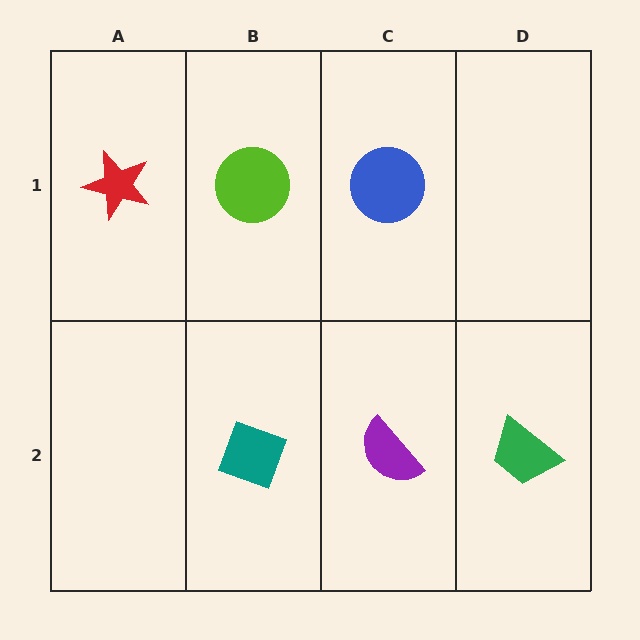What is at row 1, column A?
A red star.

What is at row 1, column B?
A lime circle.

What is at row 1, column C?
A blue circle.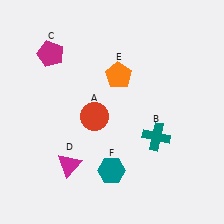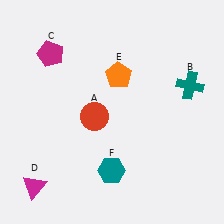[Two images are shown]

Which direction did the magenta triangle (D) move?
The magenta triangle (D) moved left.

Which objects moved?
The objects that moved are: the teal cross (B), the magenta triangle (D).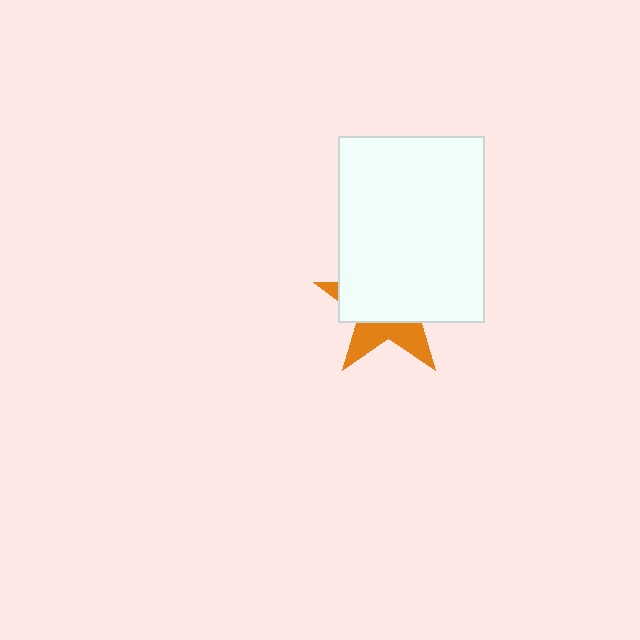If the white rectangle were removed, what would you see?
You would see the complete orange star.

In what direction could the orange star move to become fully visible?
The orange star could move down. That would shift it out from behind the white rectangle entirely.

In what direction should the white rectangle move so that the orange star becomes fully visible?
The white rectangle should move up. That is the shortest direction to clear the overlap and leave the orange star fully visible.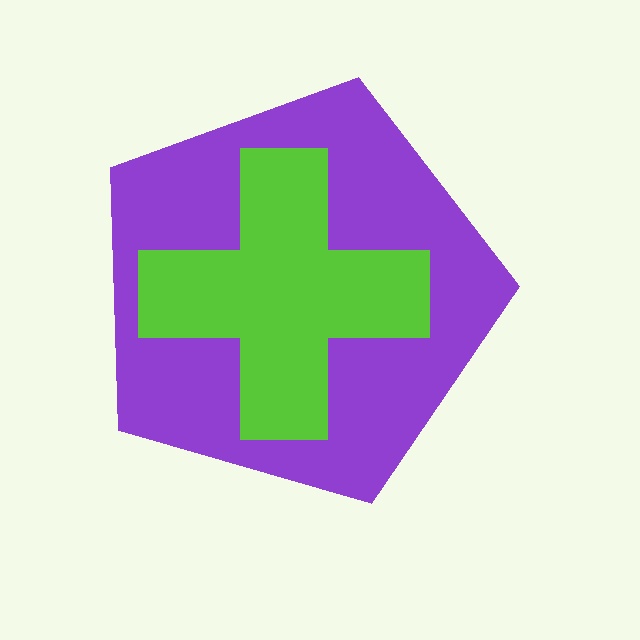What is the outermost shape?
The purple pentagon.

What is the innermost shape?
The lime cross.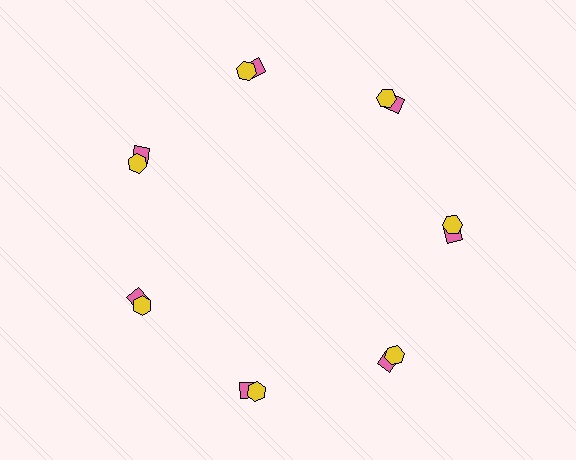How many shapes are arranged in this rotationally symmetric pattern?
There are 14 shapes, arranged in 7 groups of 2.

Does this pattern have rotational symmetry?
Yes, this pattern has 7-fold rotational symmetry. It looks the same after rotating 51 degrees around the center.